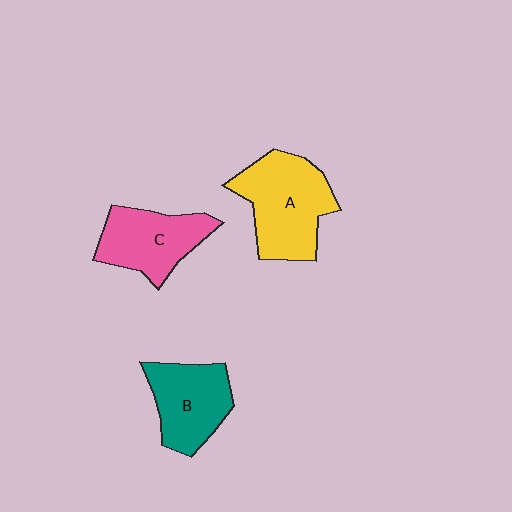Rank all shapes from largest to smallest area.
From largest to smallest: A (yellow), C (pink), B (teal).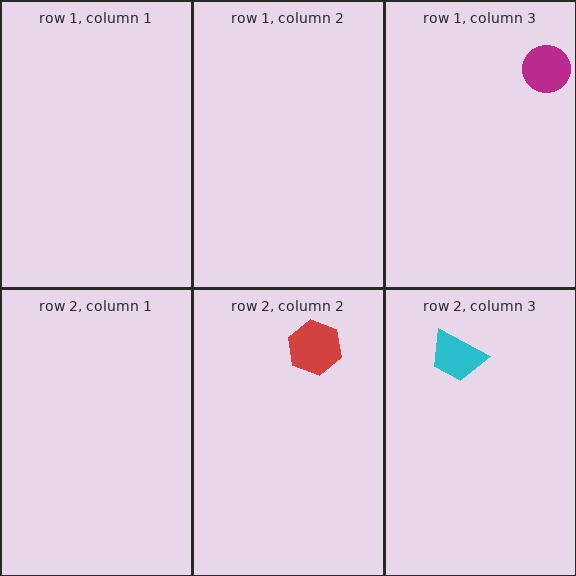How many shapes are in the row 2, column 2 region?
1.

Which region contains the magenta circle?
The row 1, column 3 region.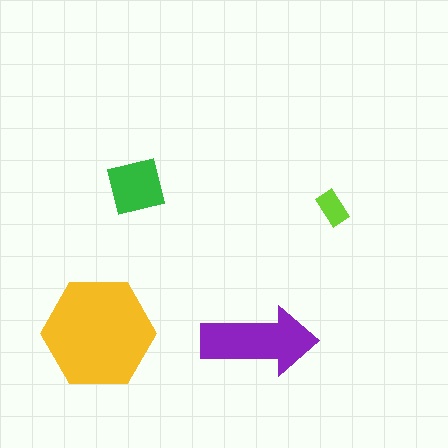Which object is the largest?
The yellow hexagon.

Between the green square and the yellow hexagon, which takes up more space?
The yellow hexagon.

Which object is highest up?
The green square is topmost.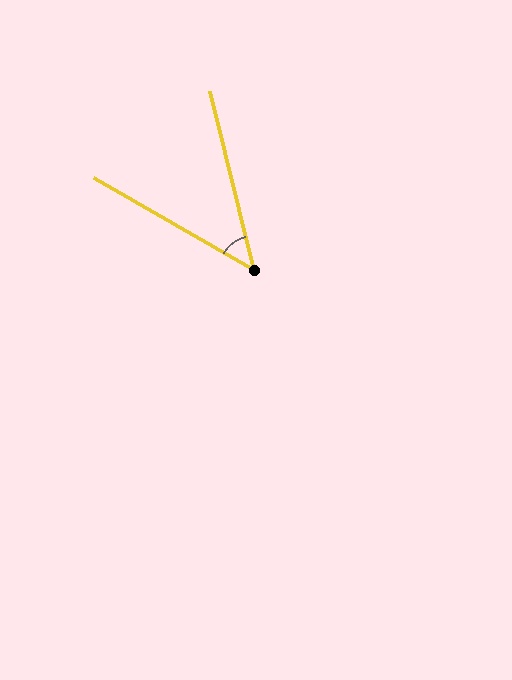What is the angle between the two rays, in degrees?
Approximately 46 degrees.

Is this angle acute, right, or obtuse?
It is acute.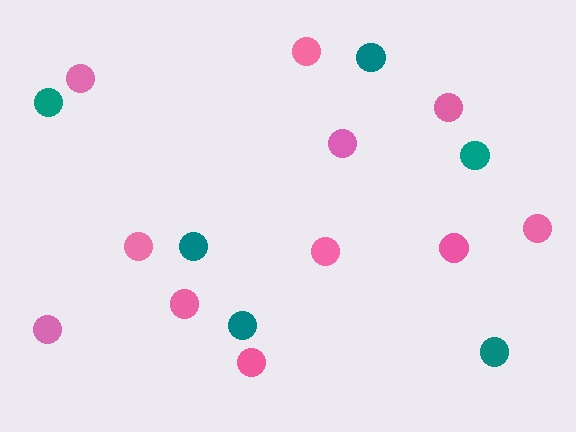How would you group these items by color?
There are 2 groups: one group of pink circles (11) and one group of teal circles (6).